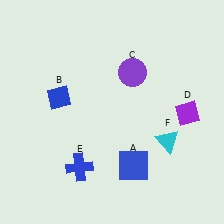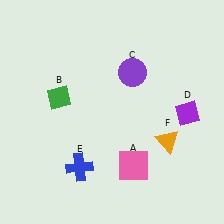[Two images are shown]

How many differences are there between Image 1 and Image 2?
There are 3 differences between the two images.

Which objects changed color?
A changed from blue to pink. B changed from blue to green. F changed from cyan to orange.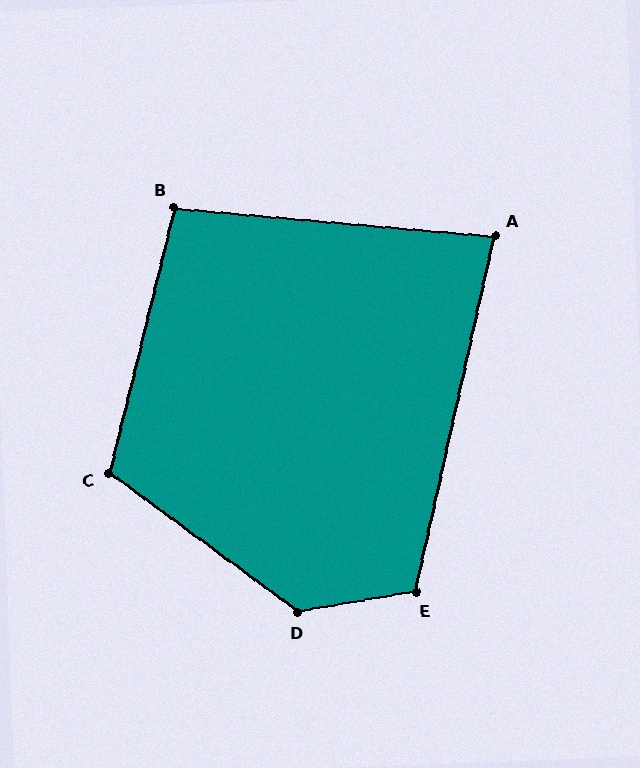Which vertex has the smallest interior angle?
A, at approximately 83 degrees.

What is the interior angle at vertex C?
Approximately 113 degrees (obtuse).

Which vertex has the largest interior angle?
D, at approximately 134 degrees.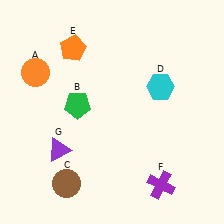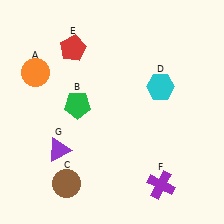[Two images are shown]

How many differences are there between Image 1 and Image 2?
There is 1 difference between the two images.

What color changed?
The pentagon (E) changed from orange in Image 1 to red in Image 2.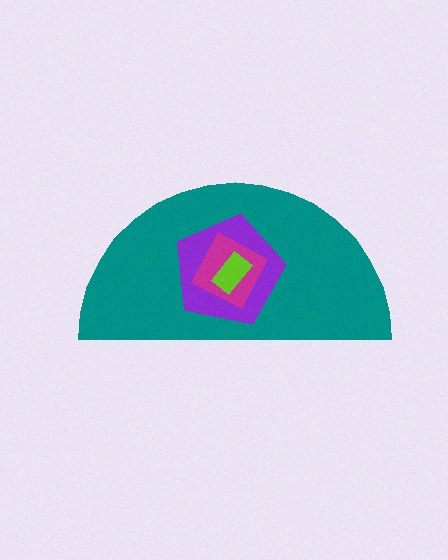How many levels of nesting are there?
4.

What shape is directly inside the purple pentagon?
The magenta square.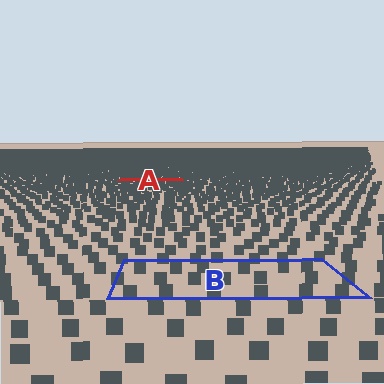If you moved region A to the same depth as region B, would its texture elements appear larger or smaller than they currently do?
They would appear larger. At a closer depth, the same texture elements are projected at a bigger on-screen size.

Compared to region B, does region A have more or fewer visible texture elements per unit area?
Region A has more texture elements per unit area — they are packed more densely because it is farther away.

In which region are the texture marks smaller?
The texture marks are smaller in region A, because it is farther away.